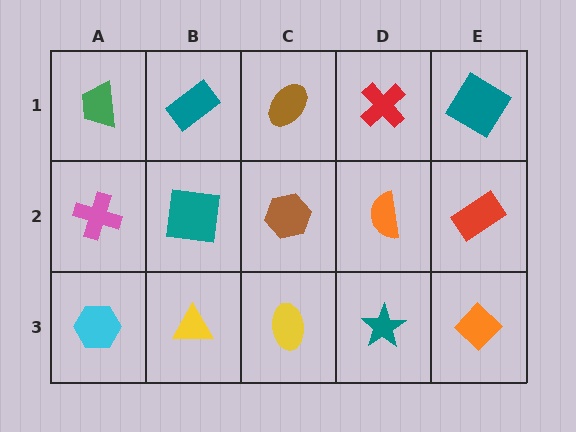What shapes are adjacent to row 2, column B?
A teal rectangle (row 1, column B), a yellow triangle (row 3, column B), a pink cross (row 2, column A), a brown hexagon (row 2, column C).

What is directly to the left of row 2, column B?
A pink cross.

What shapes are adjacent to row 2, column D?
A red cross (row 1, column D), a teal star (row 3, column D), a brown hexagon (row 2, column C), a red rectangle (row 2, column E).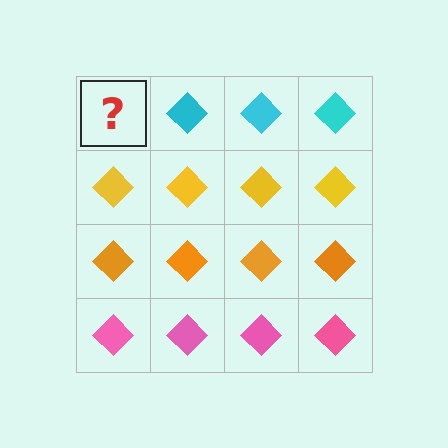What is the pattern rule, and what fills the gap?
The rule is that each row has a consistent color. The gap should be filled with a cyan diamond.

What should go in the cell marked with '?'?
The missing cell should contain a cyan diamond.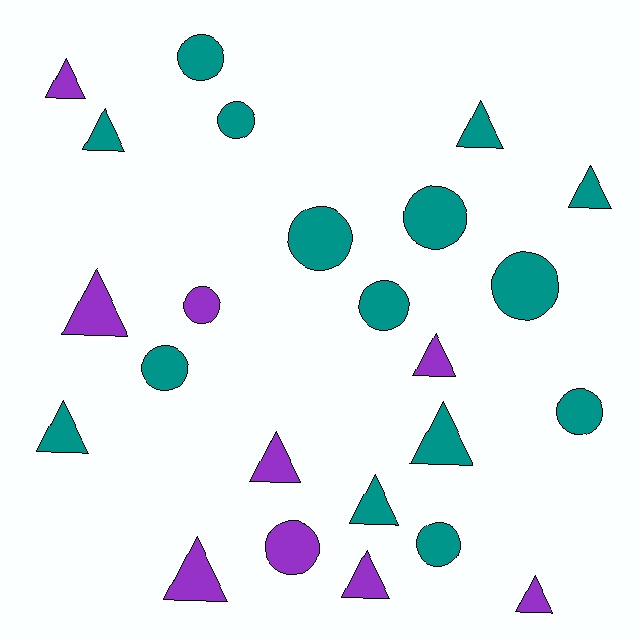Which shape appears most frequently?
Triangle, with 13 objects.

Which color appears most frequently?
Teal, with 15 objects.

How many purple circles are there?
There are 2 purple circles.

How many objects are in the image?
There are 24 objects.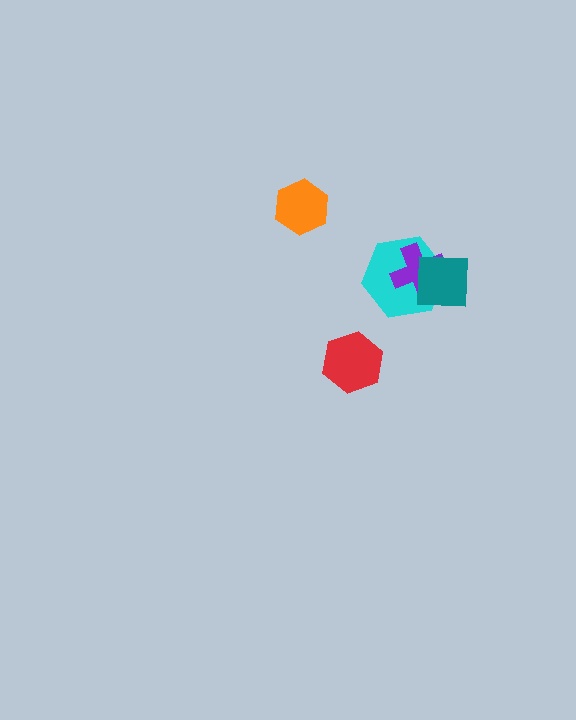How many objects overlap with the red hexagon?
0 objects overlap with the red hexagon.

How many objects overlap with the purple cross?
2 objects overlap with the purple cross.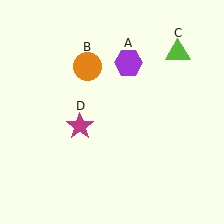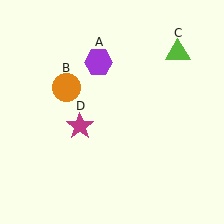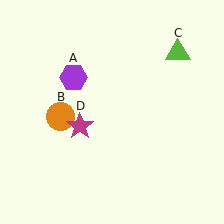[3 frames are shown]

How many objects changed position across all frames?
2 objects changed position: purple hexagon (object A), orange circle (object B).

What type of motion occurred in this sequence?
The purple hexagon (object A), orange circle (object B) rotated counterclockwise around the center of the scene.